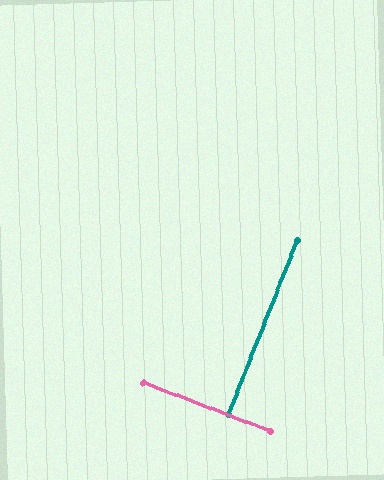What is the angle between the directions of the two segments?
Approximately 90 degrees.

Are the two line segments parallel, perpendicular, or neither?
Perpendicular — they meet at approximately 90°.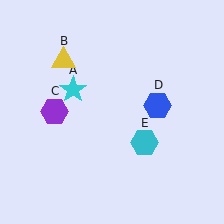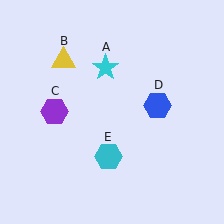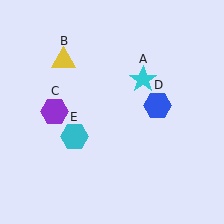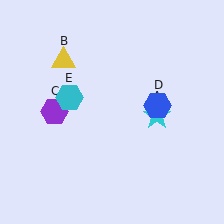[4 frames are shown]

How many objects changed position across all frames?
2 objects changed position: cyan star (object A), cyan hexagon (object E).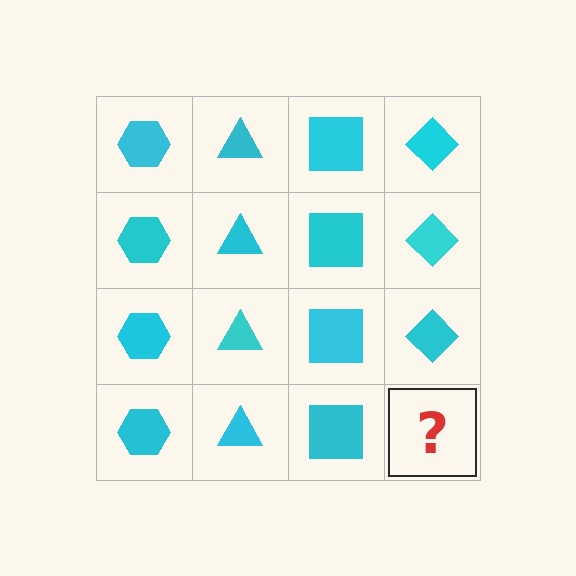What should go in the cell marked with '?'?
The missing cell should contain a cyan diamond.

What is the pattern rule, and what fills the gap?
The rule is that each column has a consistent shape. The gap should be filled with a cyan diamond.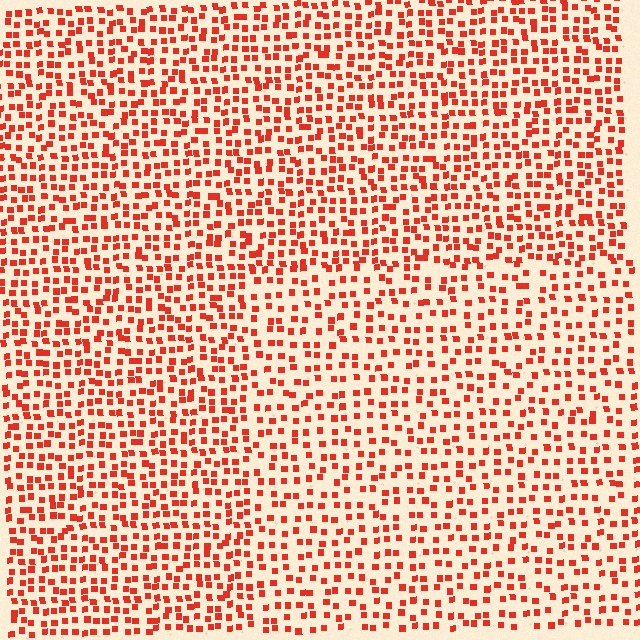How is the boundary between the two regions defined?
The boundary is defined by a change in element density (approximately 1.5x ratio). All elements are the same color, size, and shape.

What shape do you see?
I see a rectangle.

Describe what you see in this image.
The image contains small red elements arranged at two different densities. A rectangle-shaped region is visible where the elements are less densely packed than the surrounding area.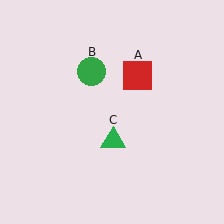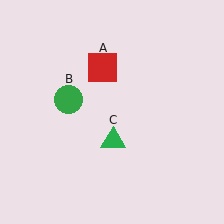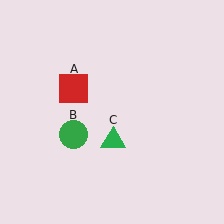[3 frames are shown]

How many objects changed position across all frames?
2 objects changed position: red square (object A), green circle (object B).